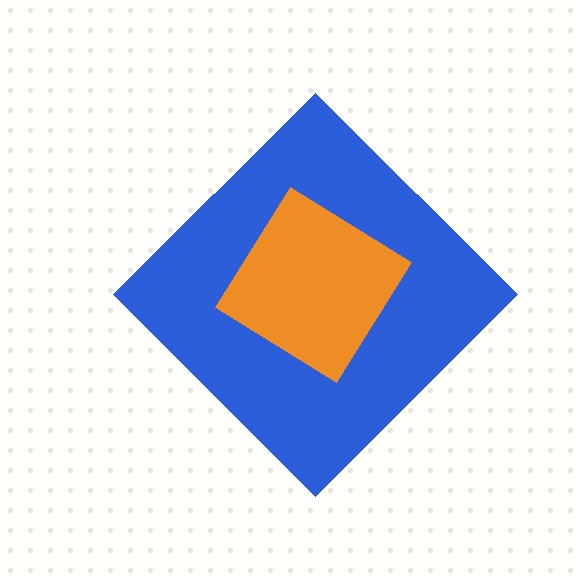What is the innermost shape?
The orange diamond.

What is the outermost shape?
The blue diamond.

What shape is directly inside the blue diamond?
The orange diamond.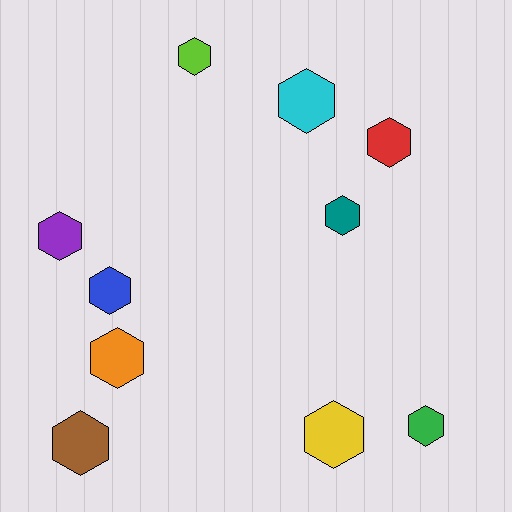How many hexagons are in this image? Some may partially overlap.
There are 10 hexagons.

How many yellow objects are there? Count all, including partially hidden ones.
There is 1 yellow object.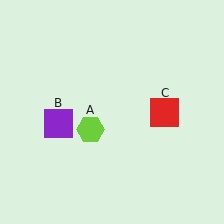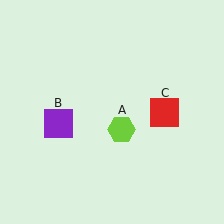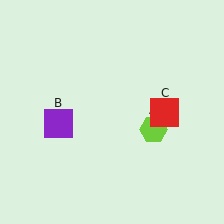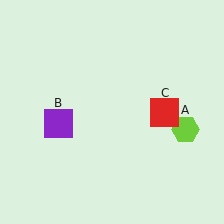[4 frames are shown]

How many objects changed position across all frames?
1 object changed position: lime hexagon (object A).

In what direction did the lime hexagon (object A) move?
The lime hexagon (object A) moved right.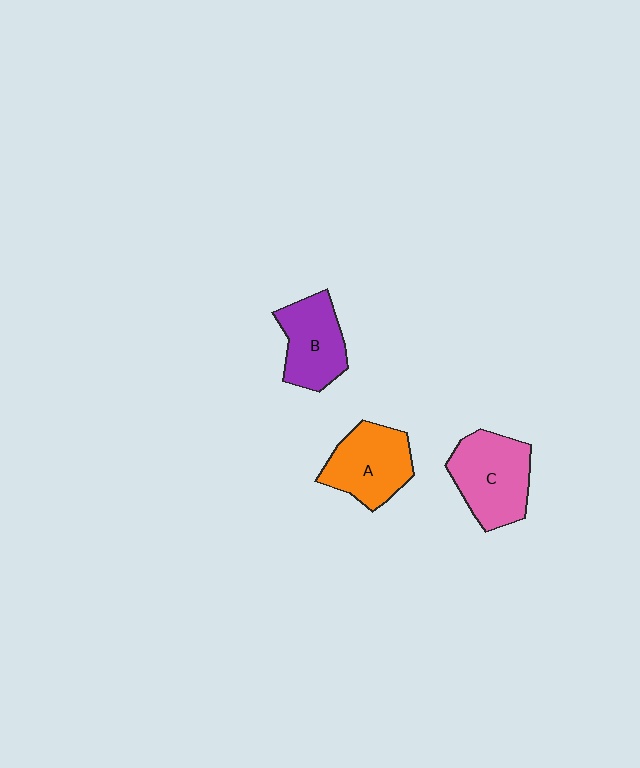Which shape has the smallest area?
Shape B (purple).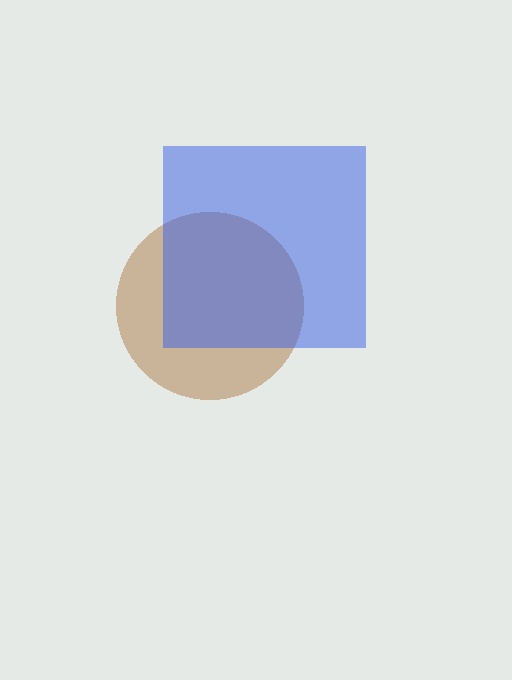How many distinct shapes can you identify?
There are 2 distinct shapes: a brown circle, a blue square.